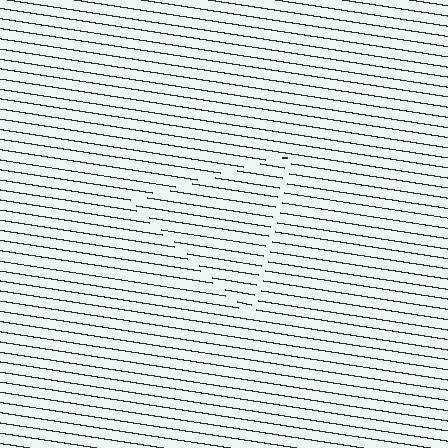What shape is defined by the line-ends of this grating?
An illusory triangle. The interior of the shape contains the same grating, shifted by half a period — the contour is defined by the phase discontinuity where line-ends from the inner and outer gratings abut.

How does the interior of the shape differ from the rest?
The interior of the shape contains the same grating, shifted by half a period — the contour is defined by the phase discontinuity where line-ends from the inner and outer gratings abut.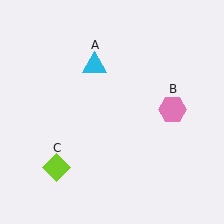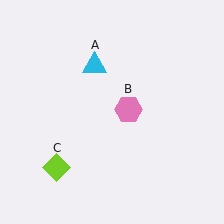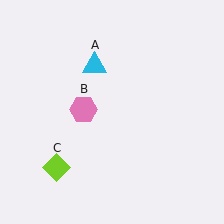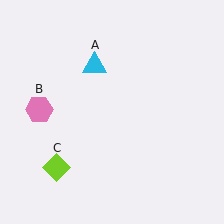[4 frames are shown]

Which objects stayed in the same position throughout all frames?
Cyan triangle (object A) and lime diamond (object C) remained stationary.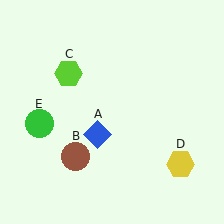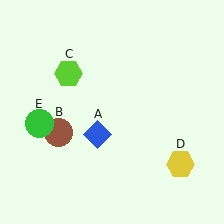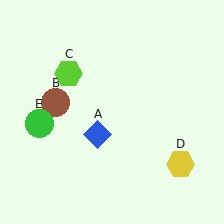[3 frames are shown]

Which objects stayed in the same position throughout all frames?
Blue diamond (object A) and lime hexagon (object C) and yellow hexagon (object D) and green circle (object E) remained stationary.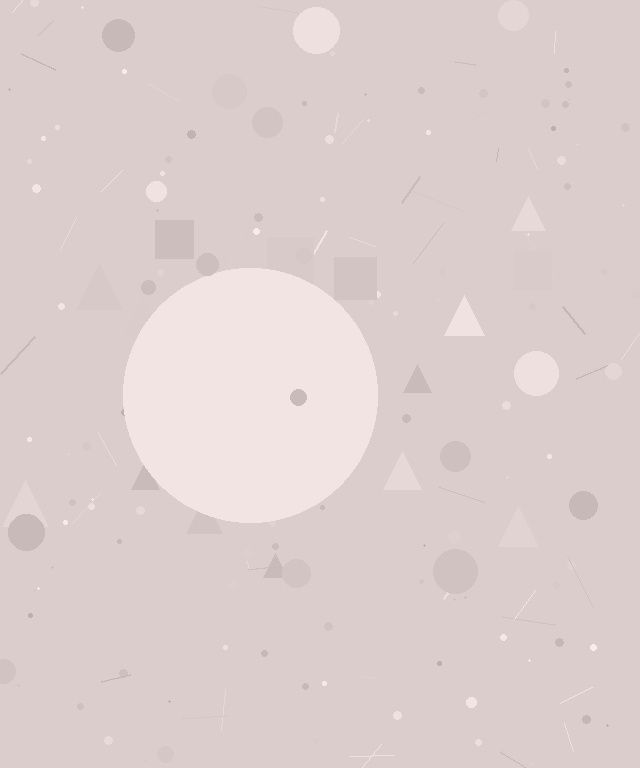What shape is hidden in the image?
A circle is hidden in the image.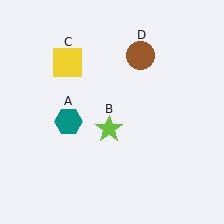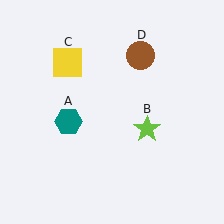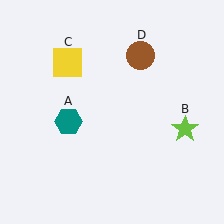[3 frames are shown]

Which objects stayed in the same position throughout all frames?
Teal hexagon (object A) and yellow square (object C) and brown circle (object D) remained stationary.